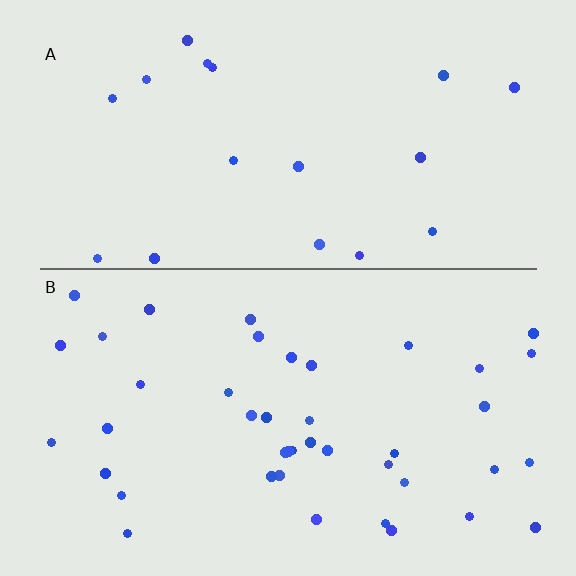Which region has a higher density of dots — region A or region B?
B (the bottom).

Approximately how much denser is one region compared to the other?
Approximately 2.3× — region B over region A.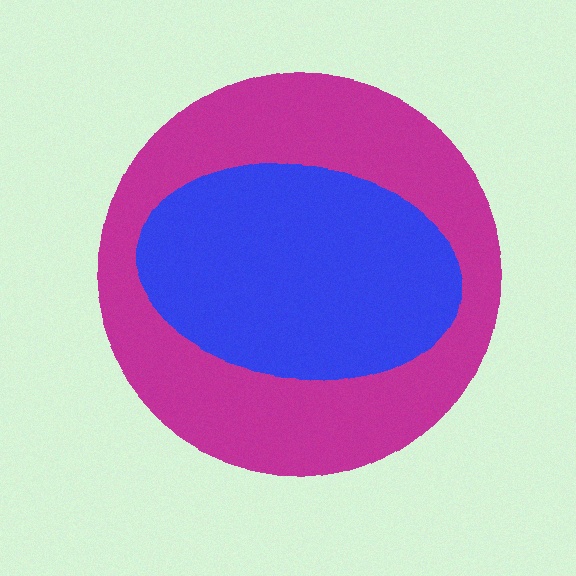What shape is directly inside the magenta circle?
The blue ellipse.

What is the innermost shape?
The blue ellipse.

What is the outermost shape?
The magenta circle.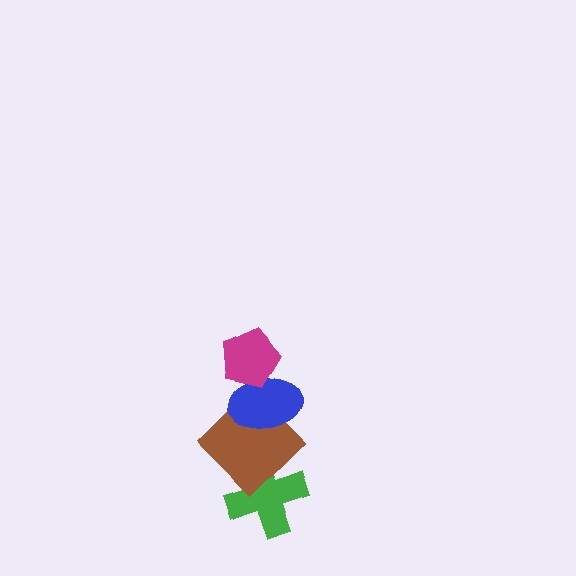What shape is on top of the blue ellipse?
The magenta pentagon is on top of the blue ellipse.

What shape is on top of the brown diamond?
The blue ellipse is on top of the brown diamond.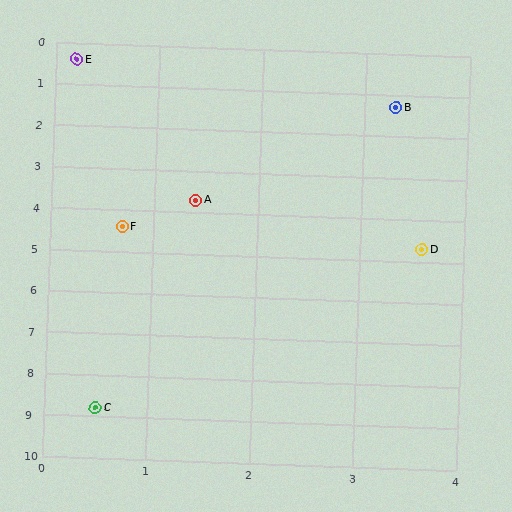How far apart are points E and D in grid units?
Points E and D are about 5.5 grid units apart.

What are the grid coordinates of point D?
Point D is at approximately (3.6, 4.7).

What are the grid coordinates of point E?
Point E is at approximately (0.2, 0.4).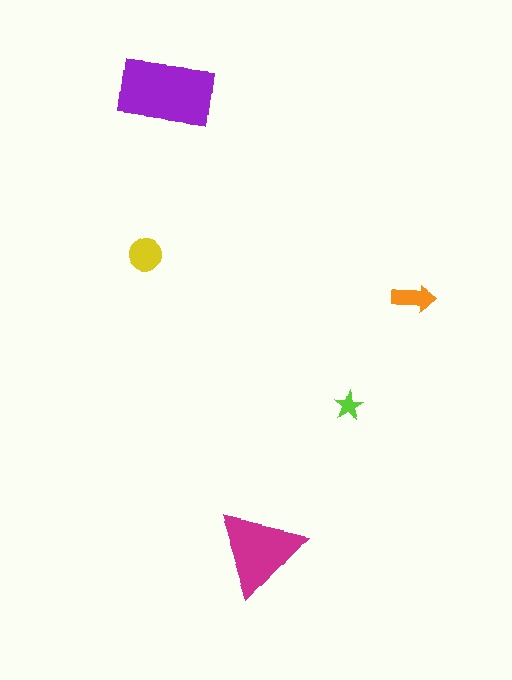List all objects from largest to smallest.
The purple rectangle, the magenta triangle, the yellow circle, the orange arrow, the lime star.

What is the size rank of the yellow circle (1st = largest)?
3rd.